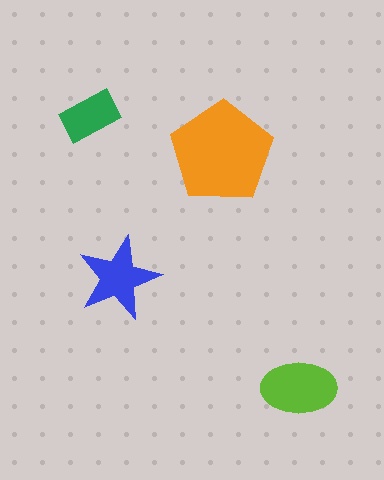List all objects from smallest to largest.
The green rectangle, the blue star, the lime ellipse, the orange pentagon.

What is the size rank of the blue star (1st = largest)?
3rd.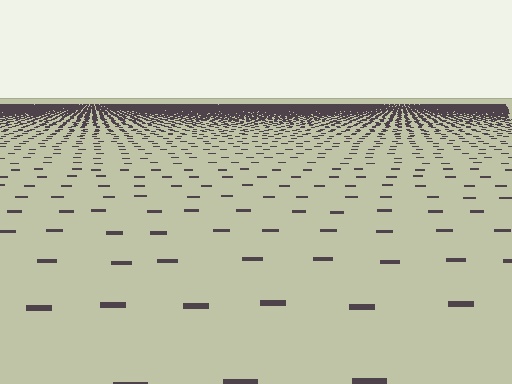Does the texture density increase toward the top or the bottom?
Density increases toward the top.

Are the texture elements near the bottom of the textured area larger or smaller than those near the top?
Larger. Near the bottom, elements are closer to the viewer and appear at a bigger on-screen size.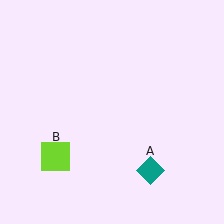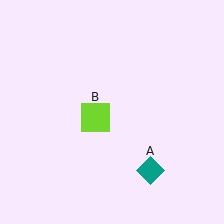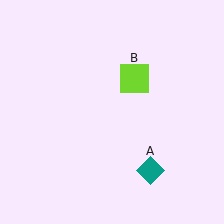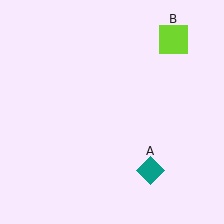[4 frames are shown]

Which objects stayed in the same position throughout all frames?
Teal diamond (object A) remained stationary.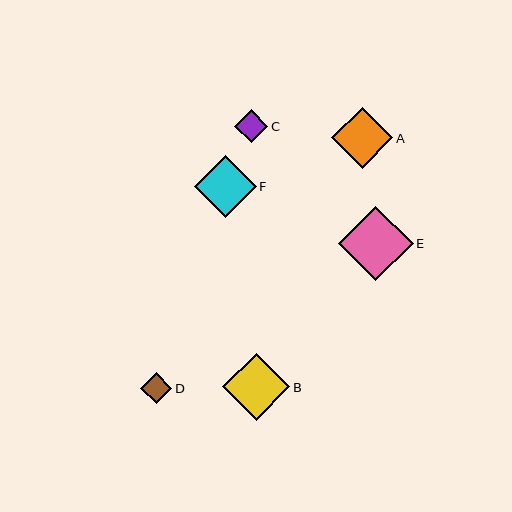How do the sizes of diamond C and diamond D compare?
Diamond C and diamond D are approximately the same size.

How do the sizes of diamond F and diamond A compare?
Diamond F and diamond A are approximately the same size.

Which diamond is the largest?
Diamond E is the largest with a size of approximately 74 pixels.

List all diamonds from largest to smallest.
From largest to smallest: E, B, F, A, C, D.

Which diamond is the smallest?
Diamond D is the smallest with a size of approximately 31 pixels.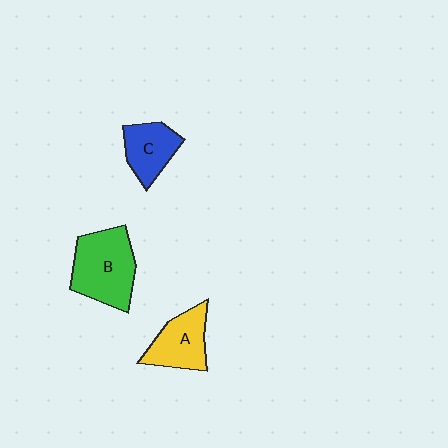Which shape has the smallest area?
Shape C (blue).